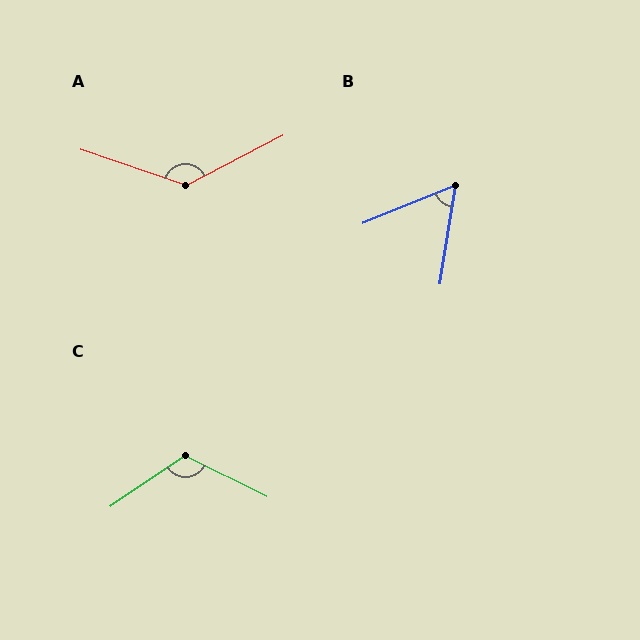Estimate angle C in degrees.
Approximately 119 degrees.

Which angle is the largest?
A, at approximately 134 degrees.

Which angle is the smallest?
B, at approximately 58 degrees.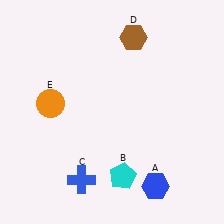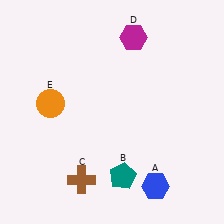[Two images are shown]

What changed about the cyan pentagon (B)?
In Image 1, B is cyan. In Image 2, it changed to teal.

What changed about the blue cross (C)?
In Image 1, C is blue. In Image 2, it changed to brown.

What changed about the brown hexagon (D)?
In Image 1, D is brown. In Image 2, it changed to magenta.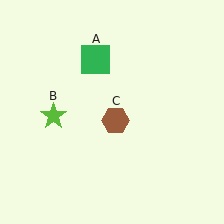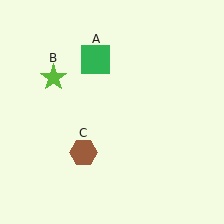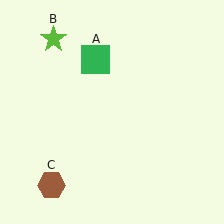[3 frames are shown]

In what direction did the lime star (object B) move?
The lime star (object B) moved up.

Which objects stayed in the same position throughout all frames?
Green square (object A) remained stationary.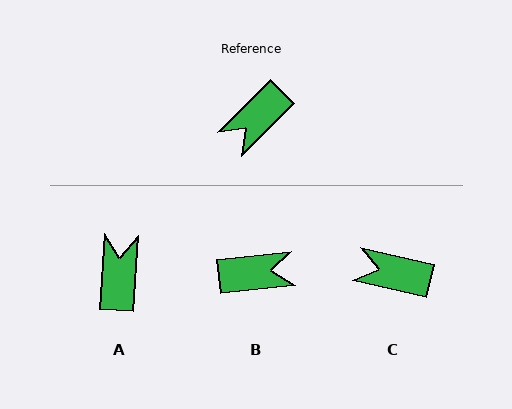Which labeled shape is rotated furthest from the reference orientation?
B, about 141 degrees away.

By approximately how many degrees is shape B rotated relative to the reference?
Approximately 141 degrees counter-clockwise.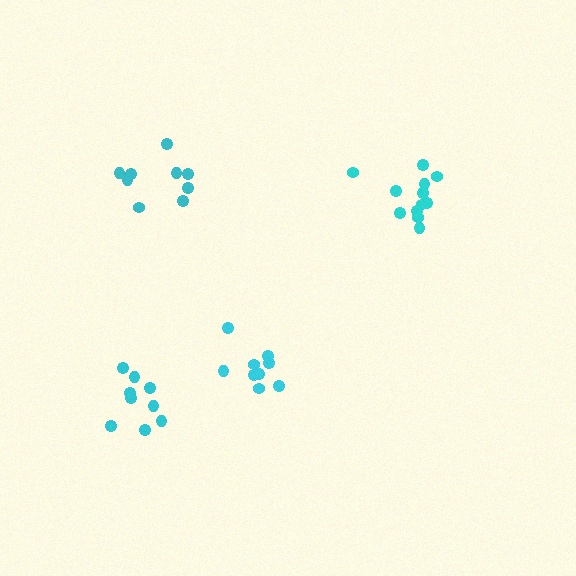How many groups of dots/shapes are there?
There are 4 groups.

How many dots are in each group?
Group 1: 9 dots, Group 2: 9 dots, Group 3: 9 dots, Group 4: 12 dots (39 total).